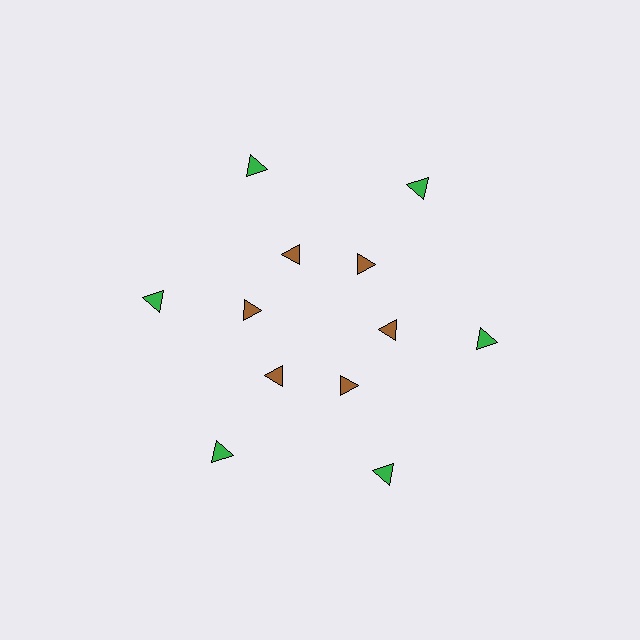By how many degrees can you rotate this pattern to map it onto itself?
The pattern maps onto itself every 60 degrees of rotation.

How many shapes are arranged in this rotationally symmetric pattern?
There are 12 shapes, arranged in 6 groups of 2.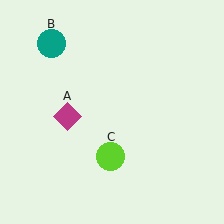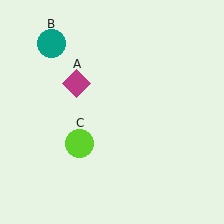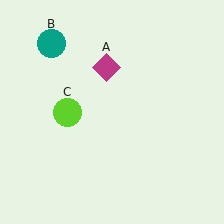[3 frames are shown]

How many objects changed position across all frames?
2 objects changed position: magenta diamond (object A), lime circle (object C).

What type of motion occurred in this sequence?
The magenta diamond (object A), lime circle (object C) rotated clockwise around the center of the scene.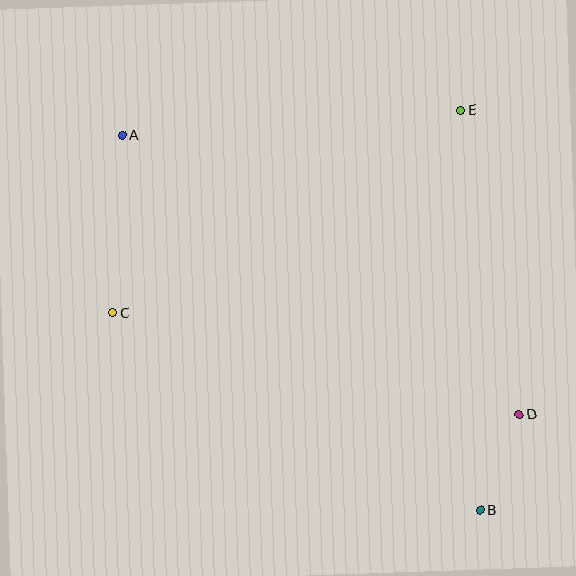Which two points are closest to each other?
Points B and D are closest to each other.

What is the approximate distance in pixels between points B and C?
The distance between B and C is approximately 417 pixels.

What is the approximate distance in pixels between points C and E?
The distance between C and E is approximately 403 pixels.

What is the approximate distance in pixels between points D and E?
The distance between D and E is approximately 310 pixels.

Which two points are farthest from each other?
Points A and B are farthest from each other.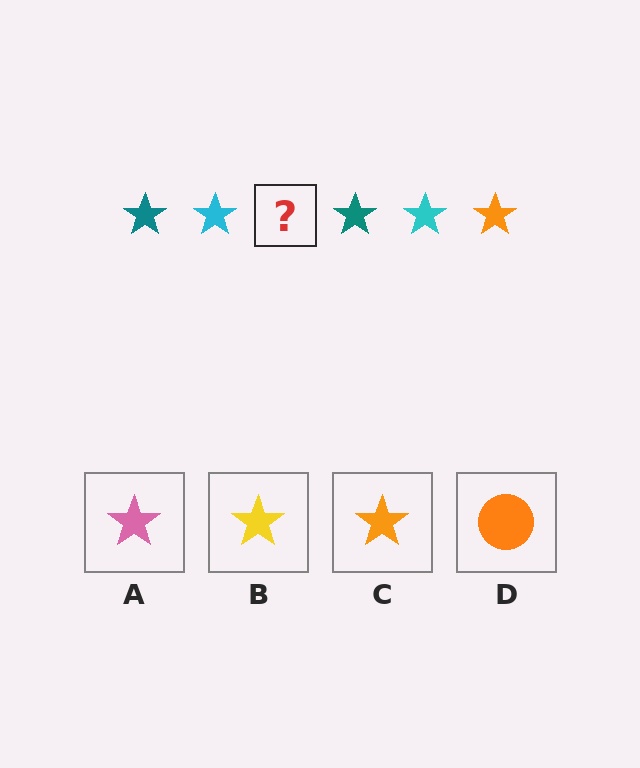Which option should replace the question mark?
Option C.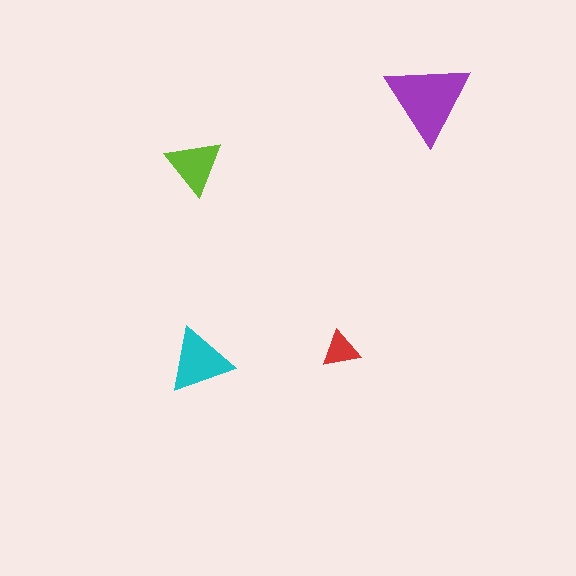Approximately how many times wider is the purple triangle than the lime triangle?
About 1.5 times wider.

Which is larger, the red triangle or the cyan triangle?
The cyan one.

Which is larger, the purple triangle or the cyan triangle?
The purple one.